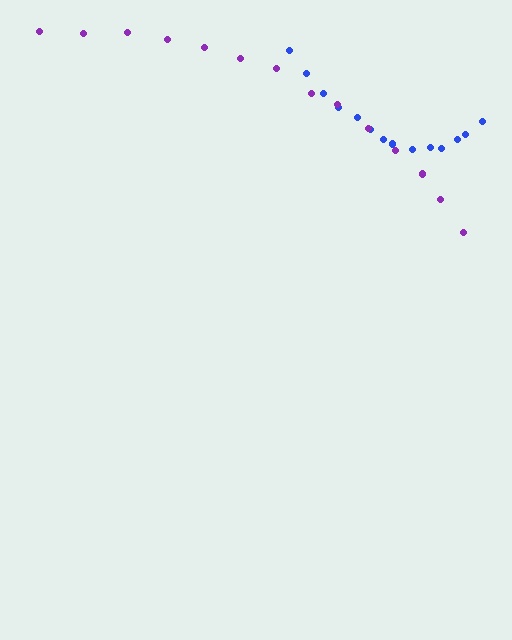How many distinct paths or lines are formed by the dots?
There are 2 distinct paths.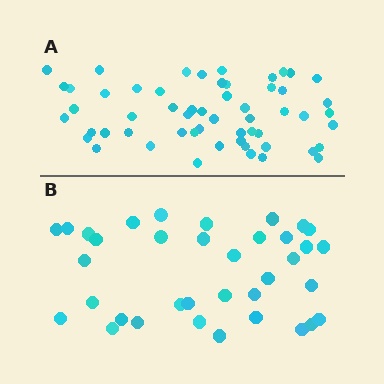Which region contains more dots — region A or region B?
Region A (the top region) has more dots.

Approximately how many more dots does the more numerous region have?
Region A has approximately 20 more dots than region B.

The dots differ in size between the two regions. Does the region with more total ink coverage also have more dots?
No. Region B has more total ink coverage because its dots are larger, but region A actually contains more individual dots. Total area can be misleading — the number of items is what matters here.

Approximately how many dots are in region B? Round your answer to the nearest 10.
About 40 dots. (The exact count is 36, which rounds to 40.)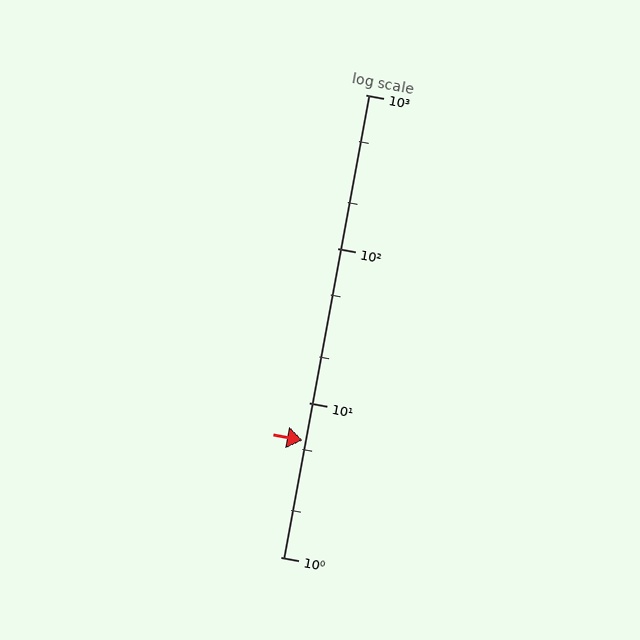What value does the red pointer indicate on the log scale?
The pointer indicates approximately 5.7.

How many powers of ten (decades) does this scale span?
The scale spans 3 decades, from 1 to 1000.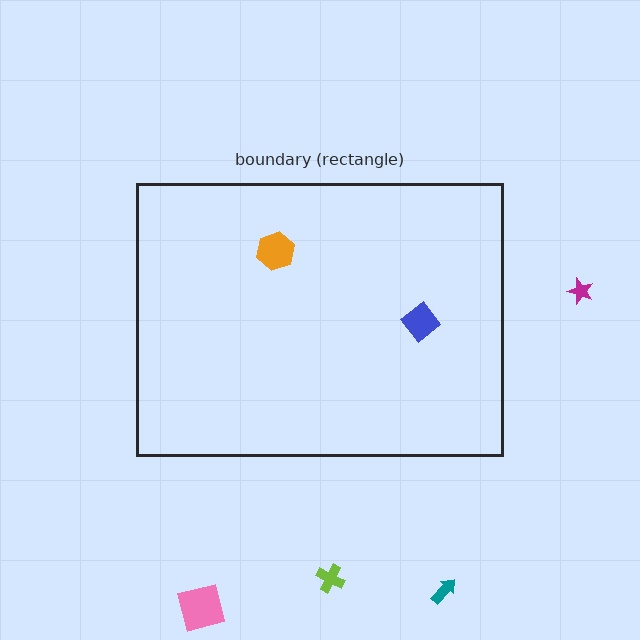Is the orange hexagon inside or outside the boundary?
Inside.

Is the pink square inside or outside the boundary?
Outside.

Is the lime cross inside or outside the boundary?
Outside.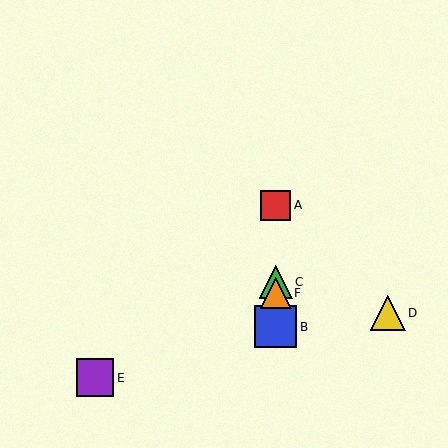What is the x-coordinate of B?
Object B is at x≈276.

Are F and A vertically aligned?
Yes, both are at x≈276.